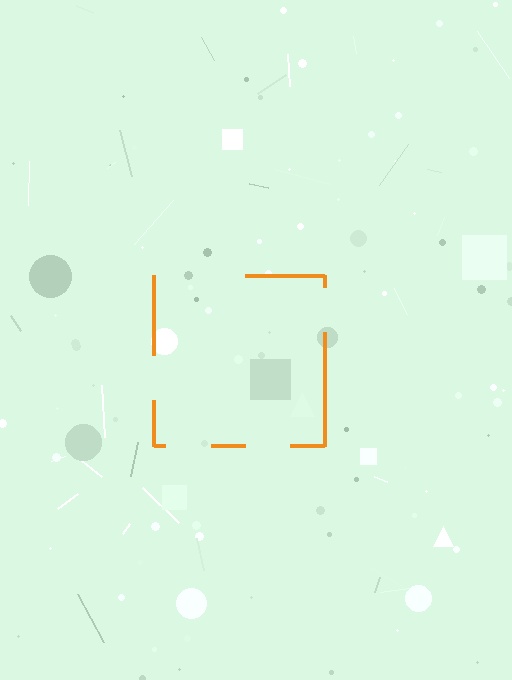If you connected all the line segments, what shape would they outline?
They would outline a square.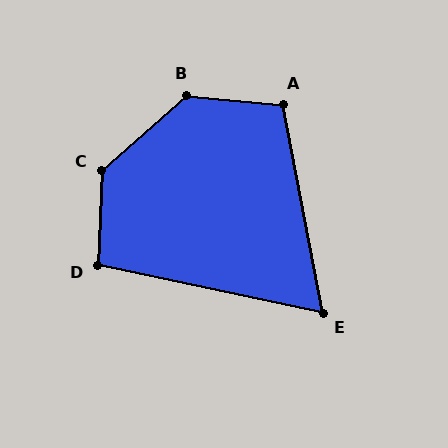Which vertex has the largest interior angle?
C, at approximately 134 degrees.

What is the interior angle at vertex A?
Approximately 106 degrees (obtuse).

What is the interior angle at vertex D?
Approximately 99 degrees (obtuse).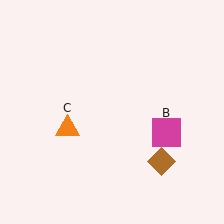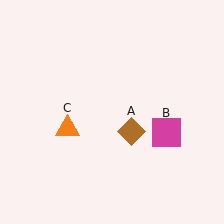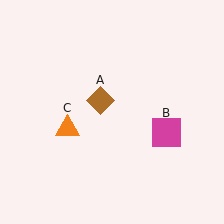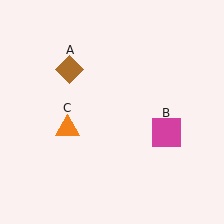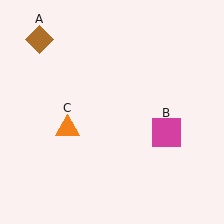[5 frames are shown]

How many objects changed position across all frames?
1 object changed position: brown diamond (object A).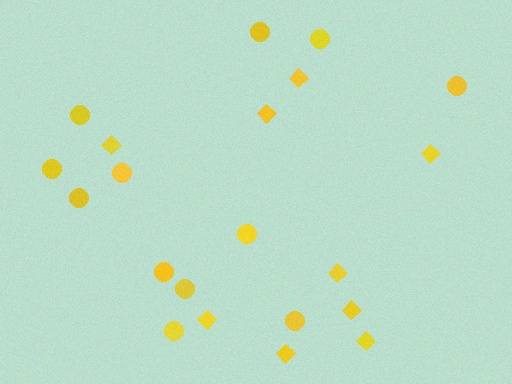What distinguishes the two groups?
There are 2 groups: one group of diamonds (9) and one group of circles (12).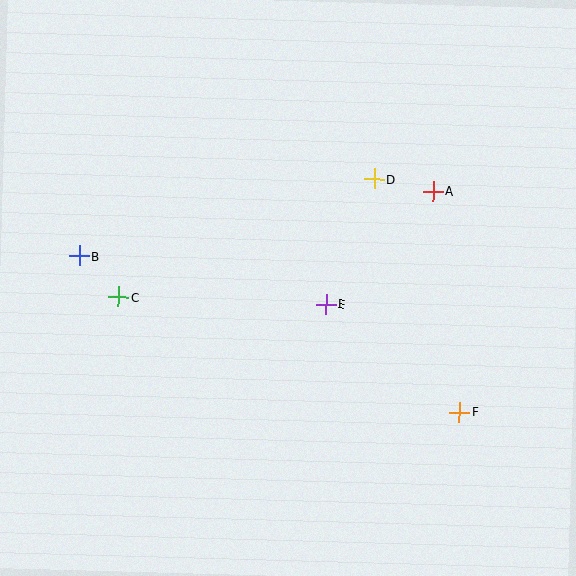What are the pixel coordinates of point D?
Point D is at (374, 179).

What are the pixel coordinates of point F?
Point F is at (459, 412).